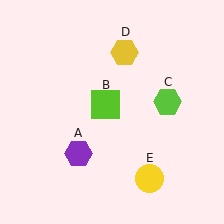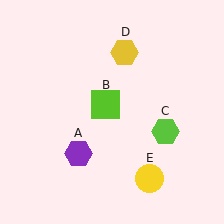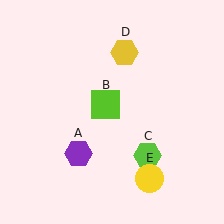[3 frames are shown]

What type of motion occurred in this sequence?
The lime hexagon (object C) rotated clockwise around the center of the scene.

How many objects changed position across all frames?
1 object changed position: lime hexagon (object C).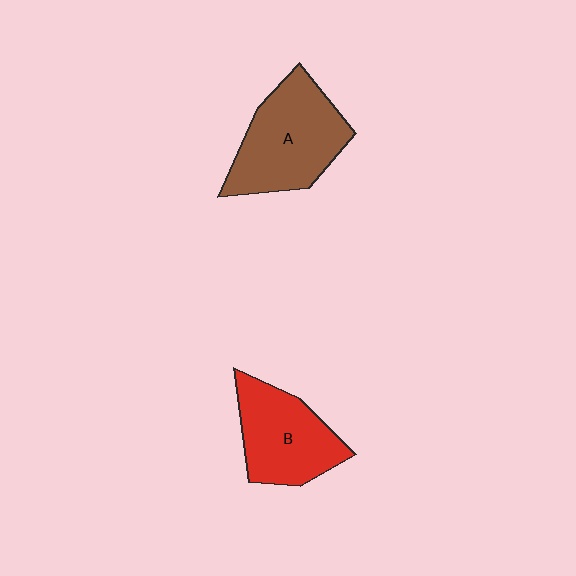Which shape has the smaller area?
Shape B (red).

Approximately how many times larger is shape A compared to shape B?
Approximately 1.2 times.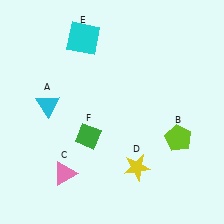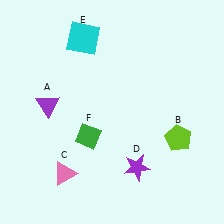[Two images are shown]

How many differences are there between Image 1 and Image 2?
There are 2 differences between the two images.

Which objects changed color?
A changed from cyan to purple. D changed from yellow to purple.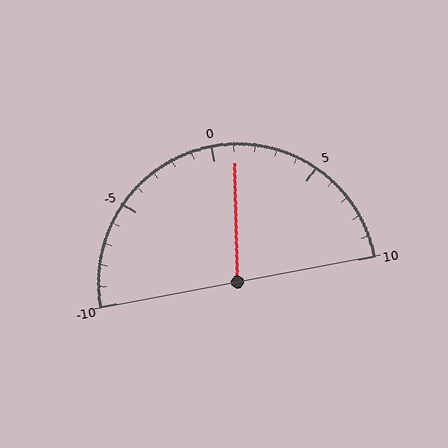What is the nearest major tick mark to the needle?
The nearest major tick mark is 0.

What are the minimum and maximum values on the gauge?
The gauge ranges from -10 to 10.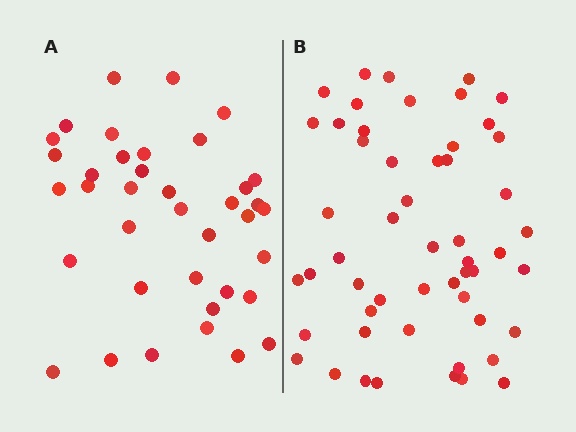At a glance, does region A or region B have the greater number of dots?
Region B (the right region) has more dots.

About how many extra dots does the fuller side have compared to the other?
Region B has approximately 15 more dots than region A.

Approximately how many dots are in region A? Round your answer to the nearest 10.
About 40 dots. (The exact count is 38, which rounds to 40.)